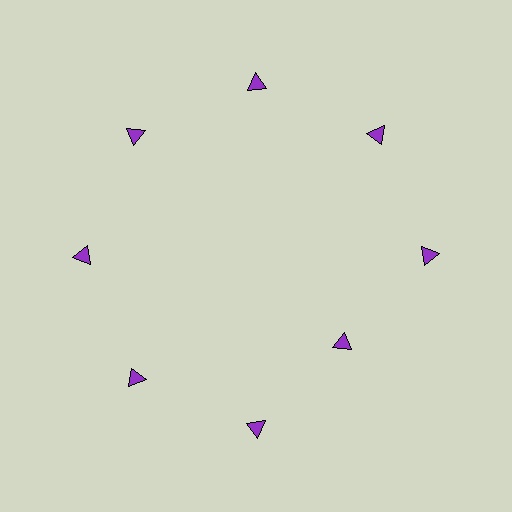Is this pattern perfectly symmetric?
No. The 8 purple triangles are arranged in a ring, but one element near the 4 o'clock position is pulled inward toward the center, breaking the 8-fold rotational symmetry.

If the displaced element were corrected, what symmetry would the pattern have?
It would have 8-fold rotational symmetry — the pattern would map onto itself every 45 degrees.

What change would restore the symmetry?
The symmetry would be restored by moving it outward, back onto the ring so that all 8 triangles sit at equal angles and equal distance from the center.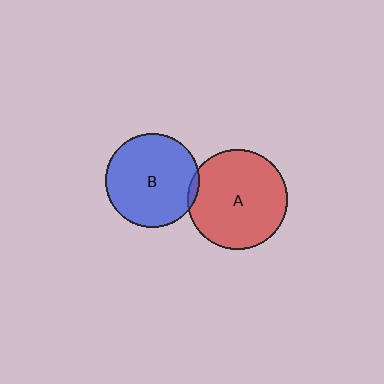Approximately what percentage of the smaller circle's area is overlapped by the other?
Approximately 5%.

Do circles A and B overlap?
Yes.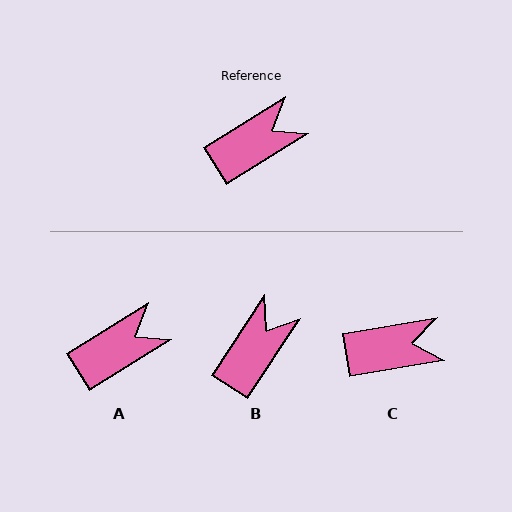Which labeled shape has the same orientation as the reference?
A.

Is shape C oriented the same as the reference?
No, it is off by about 23 degrees.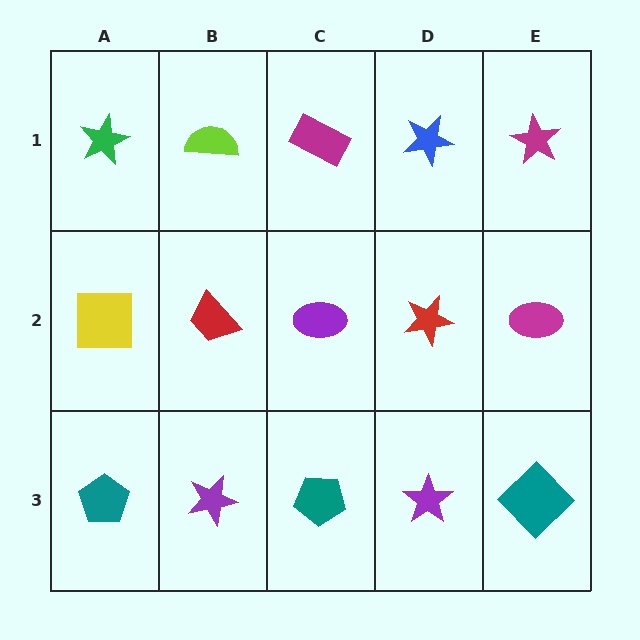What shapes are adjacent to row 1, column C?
A purple ellipse (row 2, column C), a lime semicircle (row 1, column B), a blue star (row 1, column D).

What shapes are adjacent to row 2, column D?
A blue star (row 1, column D), a purple star (row 3, column D), a purple ellipse (row 2, column C), a magenta ellipse (row 2, column E).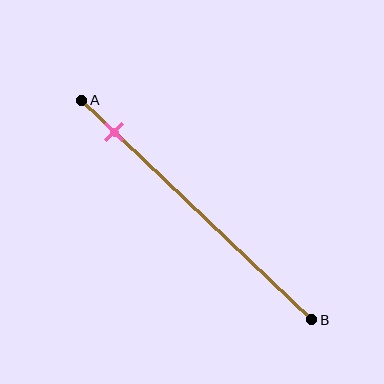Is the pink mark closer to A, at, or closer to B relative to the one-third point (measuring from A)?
The pink mark is closer to point A than the one-third point of segment AB.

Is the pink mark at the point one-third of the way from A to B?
No, the mark is at about 15% from A, not at the 33% one-third point.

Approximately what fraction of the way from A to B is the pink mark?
The pink mark is approximately 15% of the way from A to B.